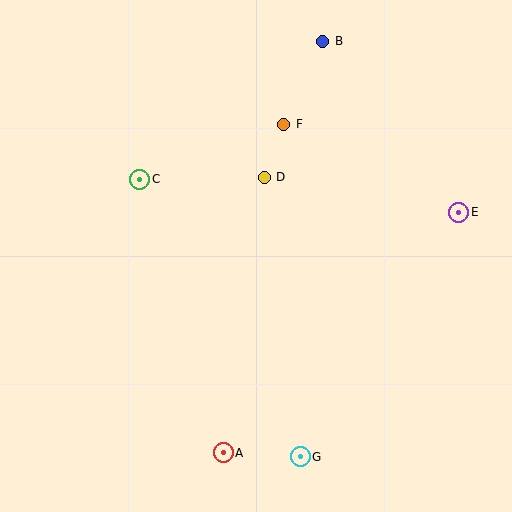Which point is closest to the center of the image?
Point D at (264, 177) is closest to the center.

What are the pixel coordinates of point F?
Point F is at (284, 124).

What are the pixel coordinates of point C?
Point C is at (140, 180).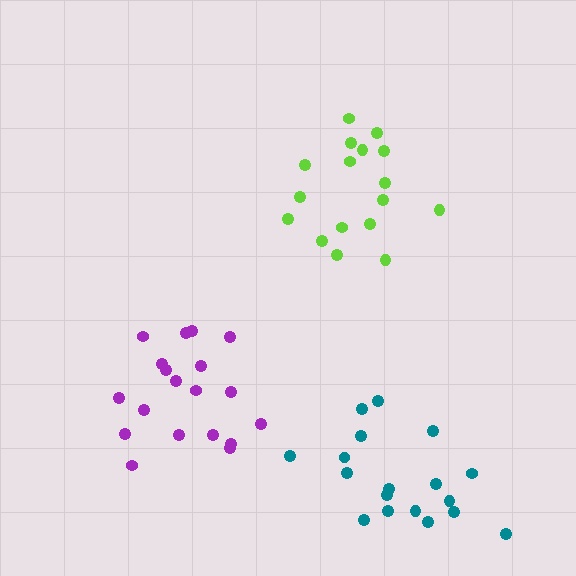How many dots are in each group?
Group 1: 19 dots, Group 2: 18 dots, Group 3: 17 dots (54 total).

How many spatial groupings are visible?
There are 3 spatial groupings.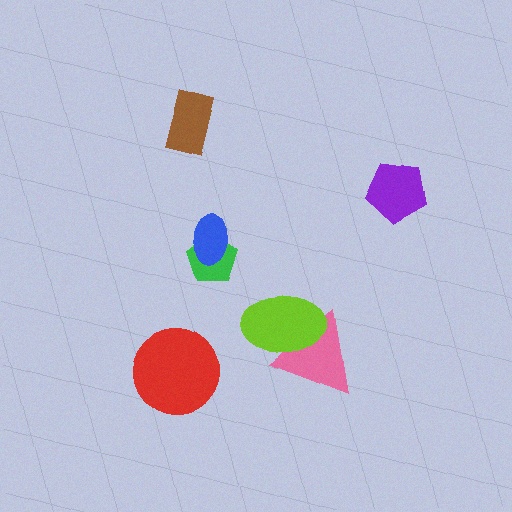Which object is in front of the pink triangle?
The lime ellipse is in front of the pink triangle.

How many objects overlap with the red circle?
0 objects overlap with the red circle.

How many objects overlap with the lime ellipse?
1 object overlaps with the lime ellipse.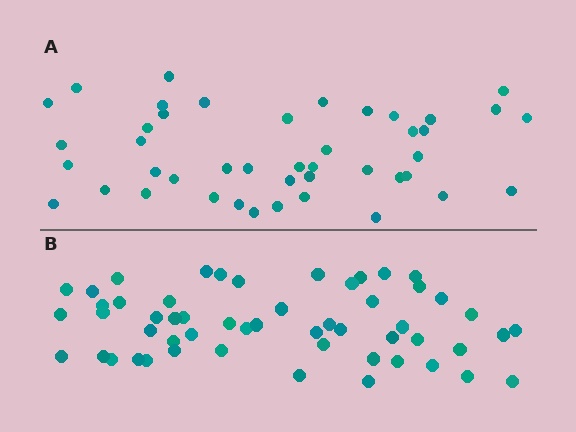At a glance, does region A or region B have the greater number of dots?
Region B (the bottom region) has more dots.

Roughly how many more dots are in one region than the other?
Region B has roughly 10 or so more dots than region A.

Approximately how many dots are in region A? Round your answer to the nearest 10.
About 40 dots. (The exact count is 44, which rounds to 40.)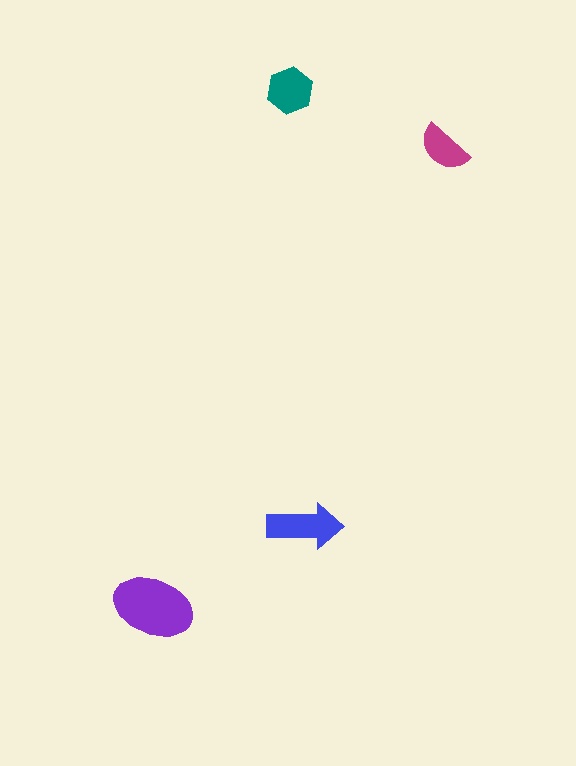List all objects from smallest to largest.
The magenta semicircle, the teal hexagon, the blue arrow, the purple ellipse.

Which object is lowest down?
The purple ellipse is bottommost.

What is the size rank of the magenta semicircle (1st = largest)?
4th.